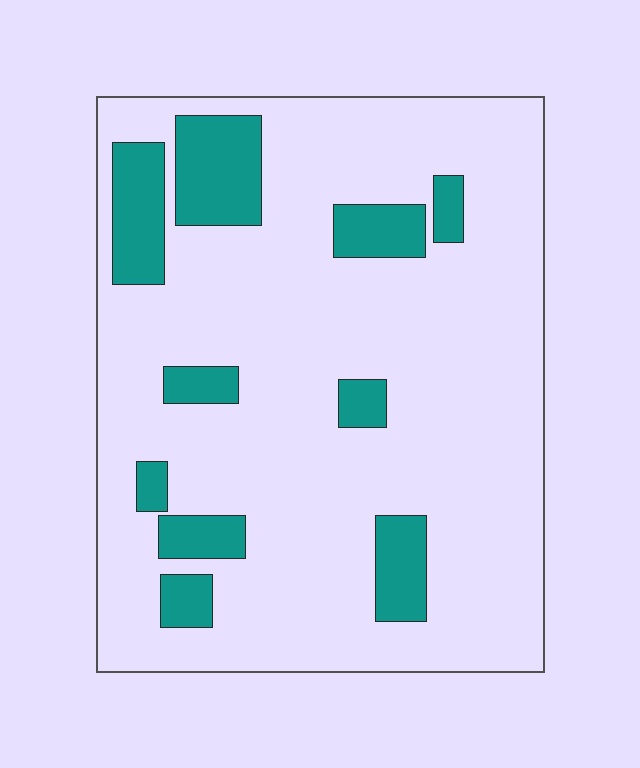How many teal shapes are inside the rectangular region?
10.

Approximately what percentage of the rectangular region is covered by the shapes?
Approximately 15%.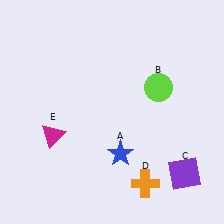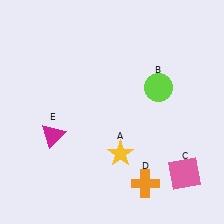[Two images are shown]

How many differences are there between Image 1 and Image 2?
There are 2 differences between the two images.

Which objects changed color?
A changed from blue to yellow. C changed from purple to pink.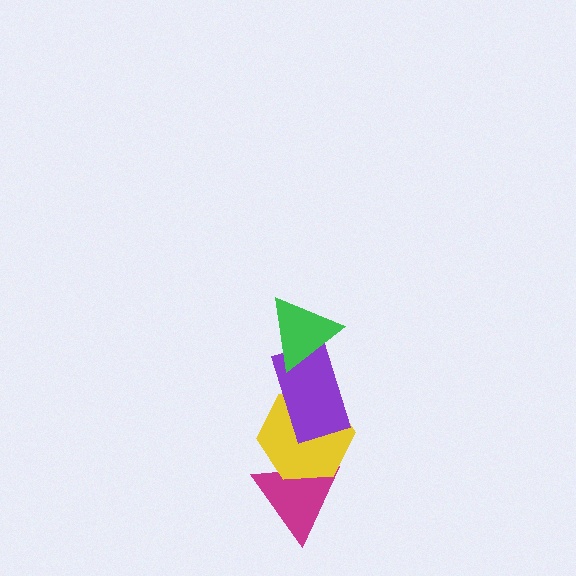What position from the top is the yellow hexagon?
The yellow hexagon is 3rd from the top.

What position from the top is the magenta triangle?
The magenta triangle is 4th from the top.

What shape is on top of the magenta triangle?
The yellow hexagon is on top of the magenta triangle.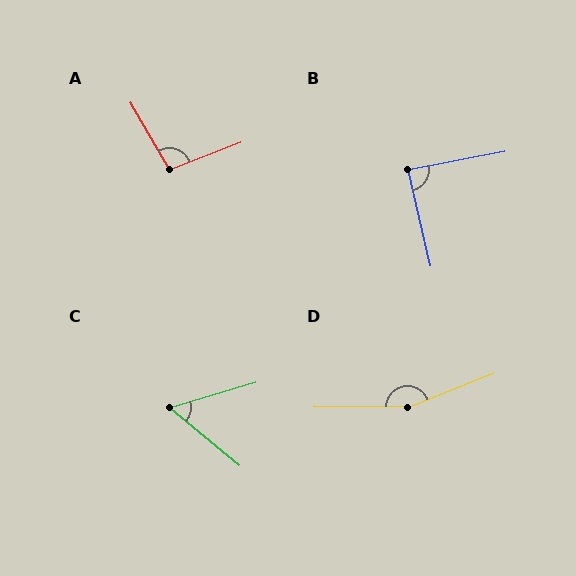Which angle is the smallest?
C, at approximately 56 degrees.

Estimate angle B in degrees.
Approximately 88 degrees.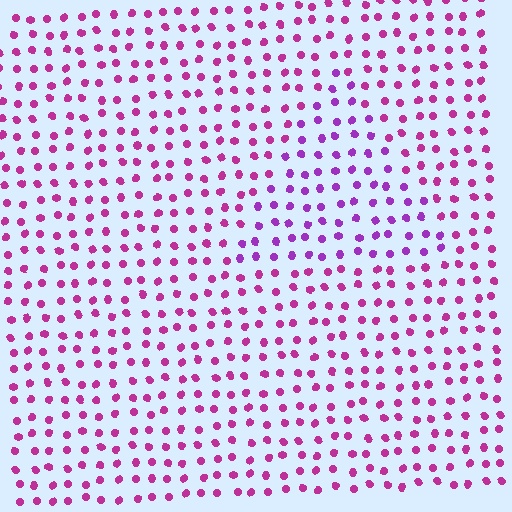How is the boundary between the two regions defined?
The boundary is defined purely by a slight shift in hue (about 29 degrees). Spacing, size, and orientation are identical on both sides.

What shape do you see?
I see a triangle.